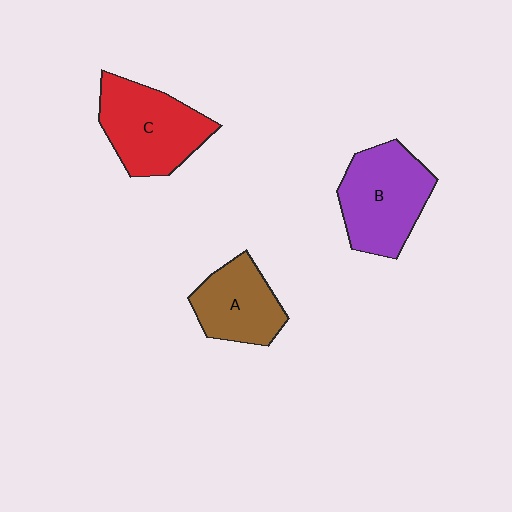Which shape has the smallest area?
Shape A (brown).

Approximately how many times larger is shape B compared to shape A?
Approximately 1.4 times.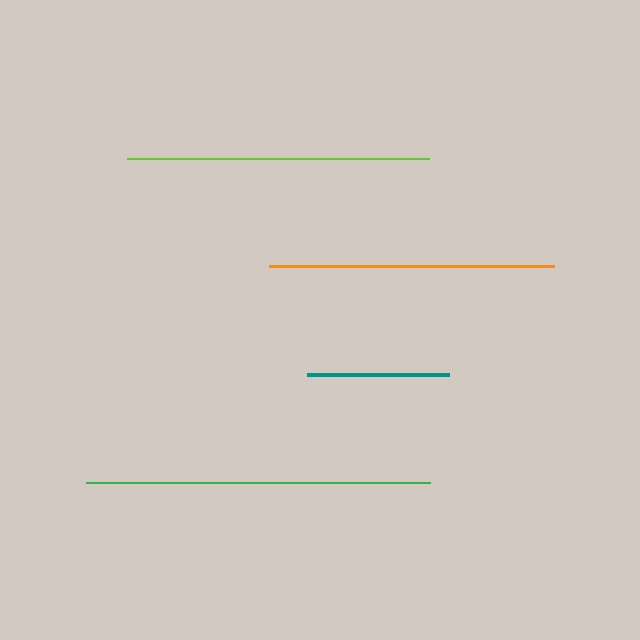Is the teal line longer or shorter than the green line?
The green line is longer than the teal line.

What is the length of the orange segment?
The orange segment is approximately 286 pixels long.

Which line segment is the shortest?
The teal line is the shortest at approximately 141 pixels.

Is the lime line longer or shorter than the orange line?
The lime line is longer than the orange line.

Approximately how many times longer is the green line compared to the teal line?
The green line is approximately 2.4 times the length of the teal line.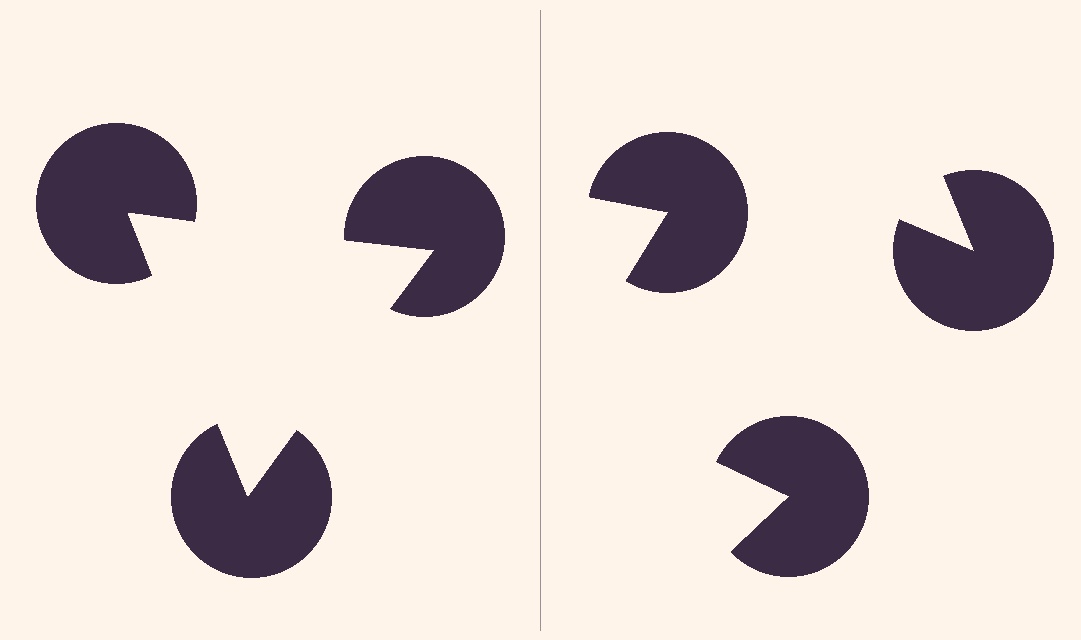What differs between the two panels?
The pac-man discs are positioned identically on both sides; only the wedge orientations differ. On the left they align to a triangle; on the right they are misaligned.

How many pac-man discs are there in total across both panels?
6 — 3 on each side.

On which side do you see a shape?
An illusory triangle appears on the left side. On the right side the wedge cuts are rotated, so no coherent shape forms.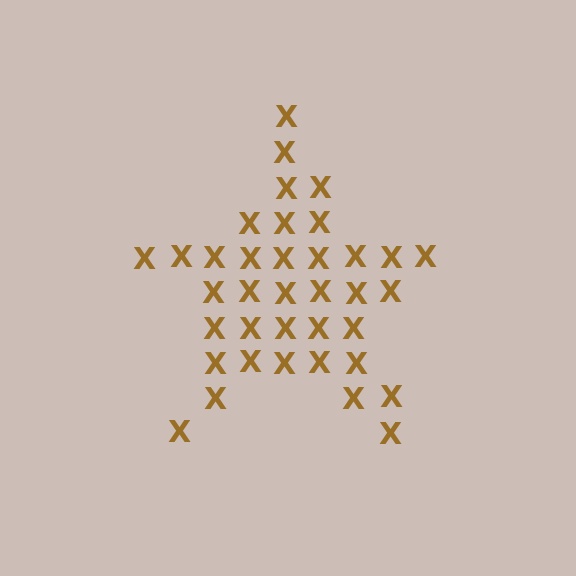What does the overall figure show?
The overall figure shows a star.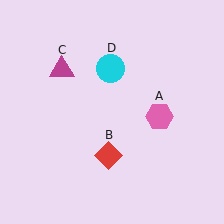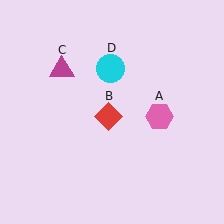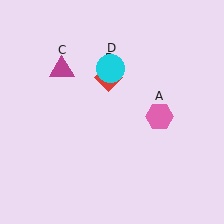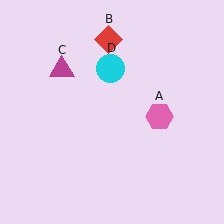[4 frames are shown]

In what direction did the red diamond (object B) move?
The red diamond (object B) moved up.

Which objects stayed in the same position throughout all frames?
Pink hexagon (object A) and magenta triangle (object C) and cyan circle (object D) remained stationary.